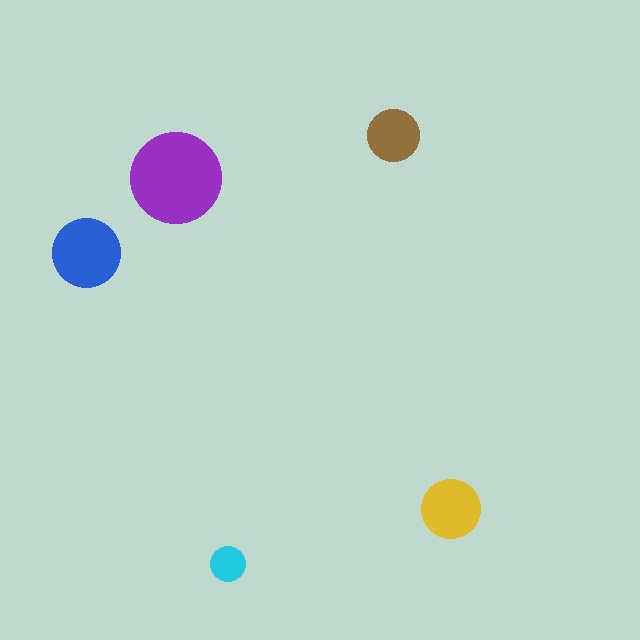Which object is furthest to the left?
The blue circle is leftmost.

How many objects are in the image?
There are 5 objects in the image.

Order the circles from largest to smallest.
the purple one, the blue one, the yellow one, the brown one, the cyan one.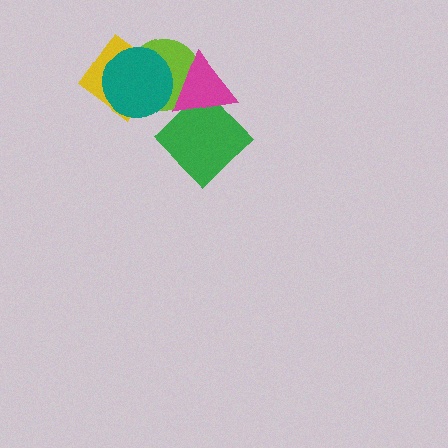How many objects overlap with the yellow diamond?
2 objects overlap with the yellow diamond.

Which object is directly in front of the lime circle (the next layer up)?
The teal circle is directly in front of the lime circle.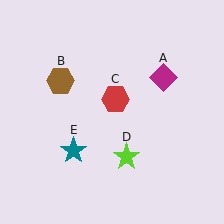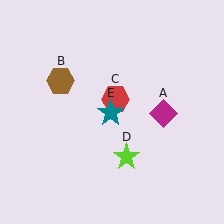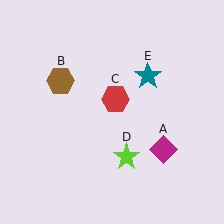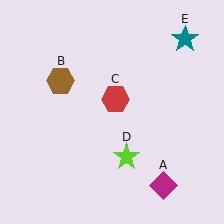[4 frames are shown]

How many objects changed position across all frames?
2 objects changed position: magenta diamond (object A), teal star (object E).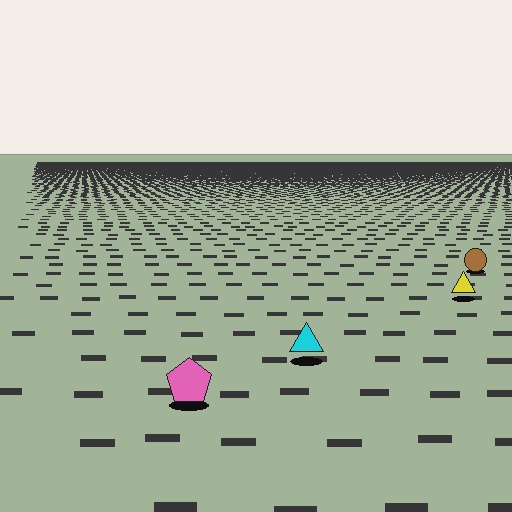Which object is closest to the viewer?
The pink pentagon is closest. The texture marks near it are larger and more spread out.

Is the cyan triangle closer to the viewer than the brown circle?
Yes. The cyan triangle is closer — you can tell from the texture gradient: the ground texture is coarser near it.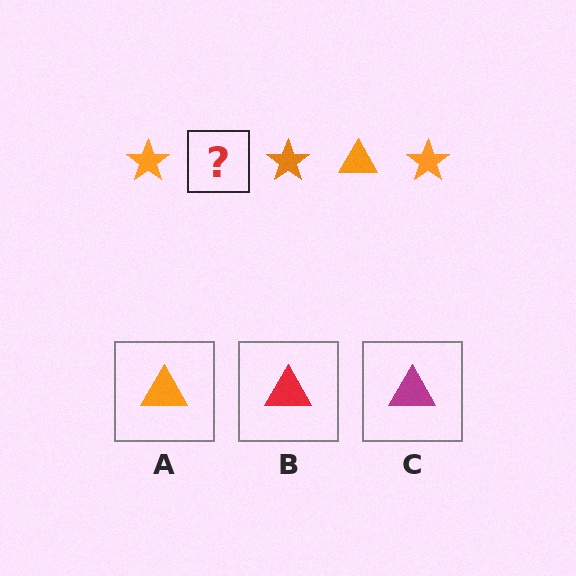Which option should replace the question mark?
Option A.